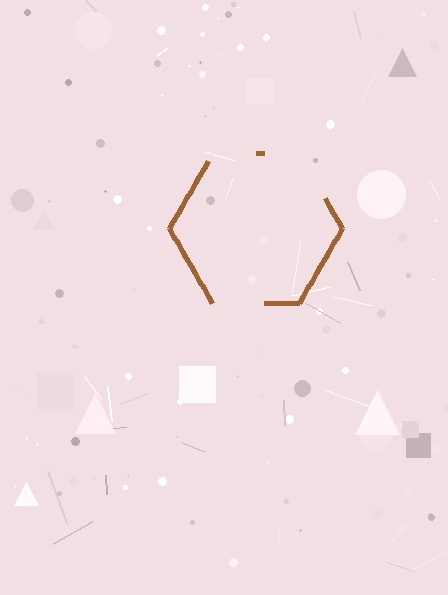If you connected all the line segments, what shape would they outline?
They would outline a hexagon.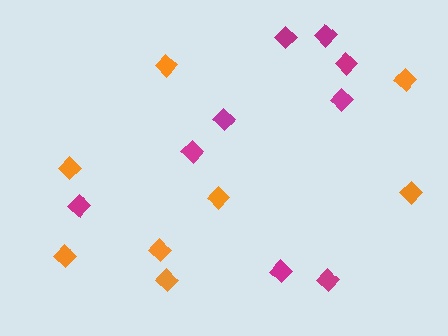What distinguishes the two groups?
There are 2 groups: one group of orange diamonds (8) and one group of magenta diamonds (9).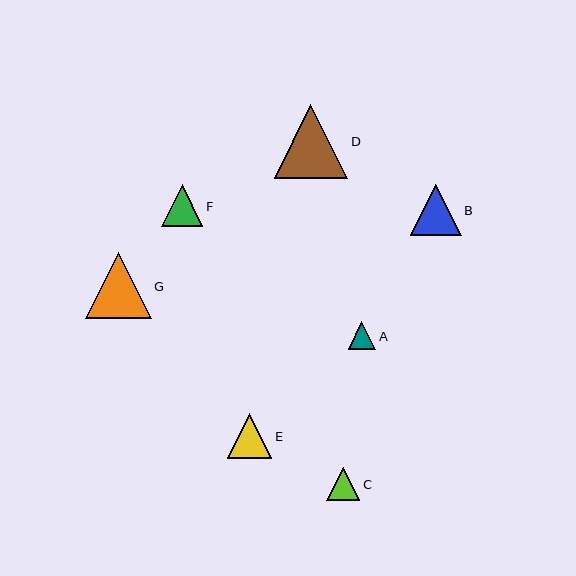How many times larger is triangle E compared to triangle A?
Triangle E is approximately 1.6 times the size of triangle A.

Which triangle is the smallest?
Triangle A is the smallest with a size of approximately 28 pixels.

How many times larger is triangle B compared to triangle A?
Triangle B is approximately 1.8 times the size of triangle A.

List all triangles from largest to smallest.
From largest to smallest: D, G, B, E, F, C, A.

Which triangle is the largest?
Triangle D is the largest with a size of approximately 74 pixels.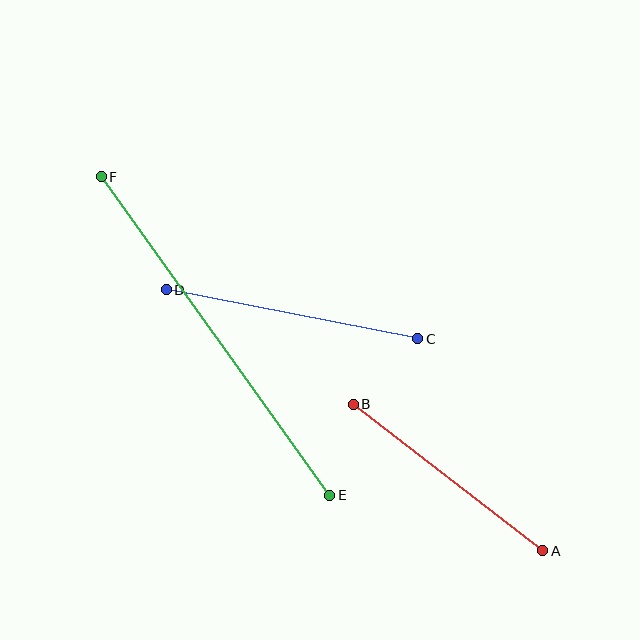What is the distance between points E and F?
The distance is approximately 392 pixels.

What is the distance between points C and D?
The distance is approximately 256 pixels.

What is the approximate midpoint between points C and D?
The midpoint is at approximately (292, 314) pixels.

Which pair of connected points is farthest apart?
Points E and F are farthest apart.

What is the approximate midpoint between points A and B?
The midpoint is at approximately (448, 477) pixels.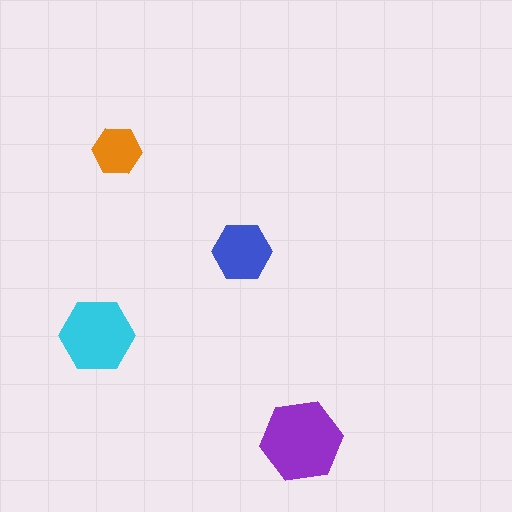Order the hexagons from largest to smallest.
the purple one, the cyan one, the blue one, the orange one.